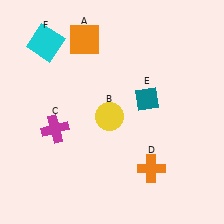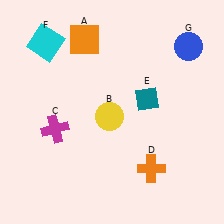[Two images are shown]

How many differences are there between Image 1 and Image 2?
There is 1 difference between the two images.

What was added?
A blue circle (G) was added in Image 2.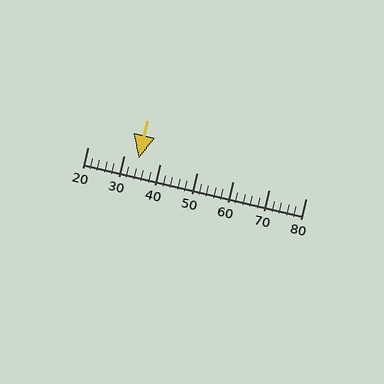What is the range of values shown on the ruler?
The ruler shows values from 20 to 80.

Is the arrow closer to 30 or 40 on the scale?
The arrow is closer to 30.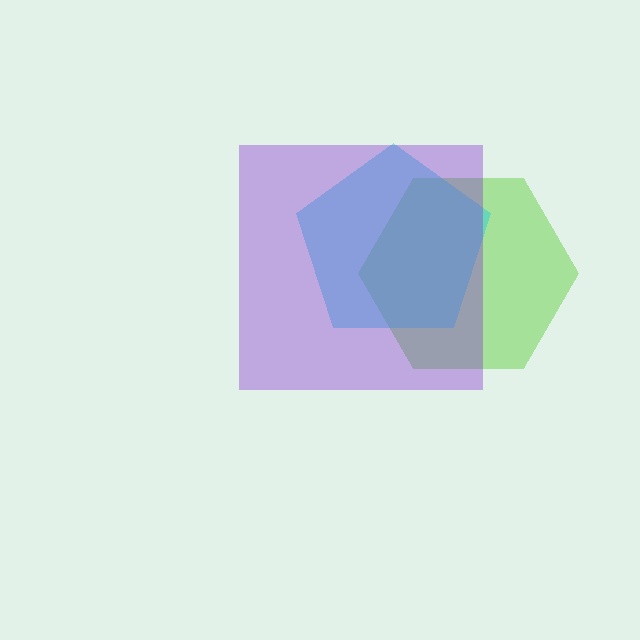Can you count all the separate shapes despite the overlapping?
Yes, there are 3 separate shapes.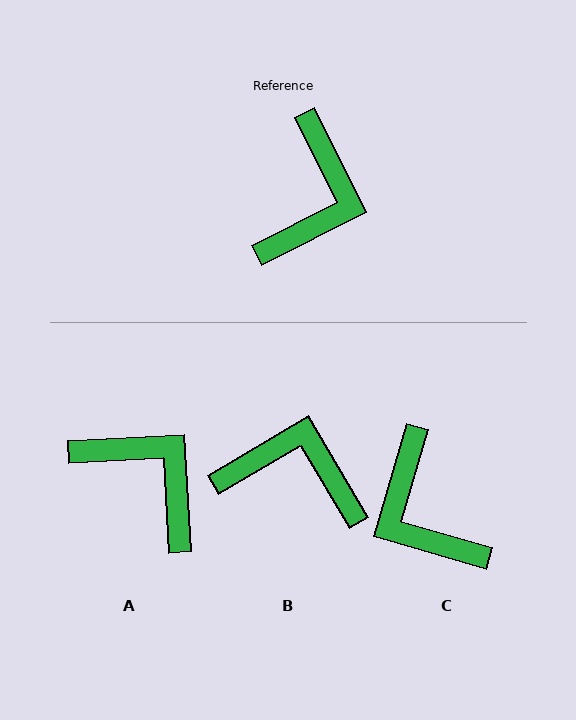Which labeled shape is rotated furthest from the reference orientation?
C, about 133 degrees away.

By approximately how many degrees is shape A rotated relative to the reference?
Approximately 66 degrees counter-clockwise.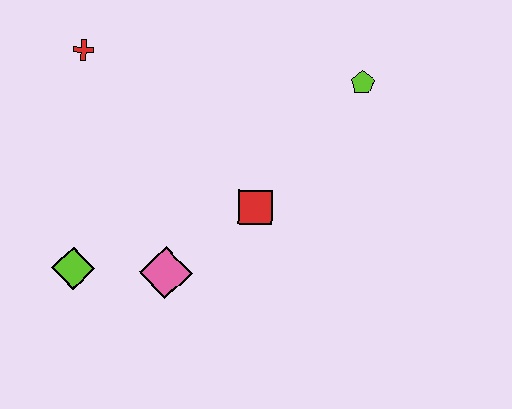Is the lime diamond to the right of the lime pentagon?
No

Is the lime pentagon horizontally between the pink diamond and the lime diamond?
No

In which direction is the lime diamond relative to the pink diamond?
The lime diamond is to the left of the pink diamond.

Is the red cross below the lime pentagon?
No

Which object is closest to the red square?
The pink diamond is closest to the red square.